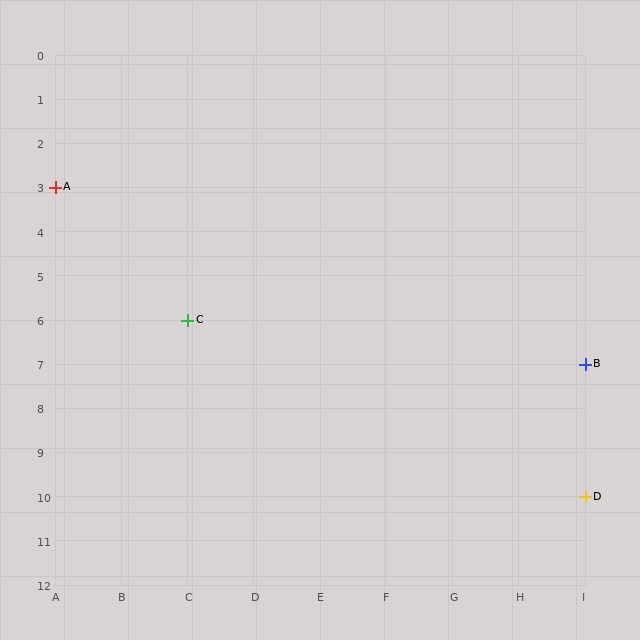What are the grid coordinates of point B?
Point B is at grid coordinates (I, 7).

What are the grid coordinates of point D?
Point D is at grid coordinates (I, 10).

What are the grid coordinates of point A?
Point A is at grid coordinates (A, 3).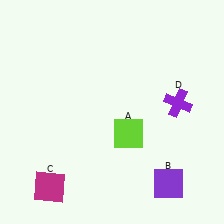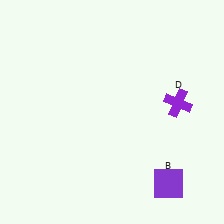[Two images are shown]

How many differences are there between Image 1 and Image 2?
There are 2 differences between the two images.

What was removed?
The lime square (A), the magenta square (C) were removed in Image 2.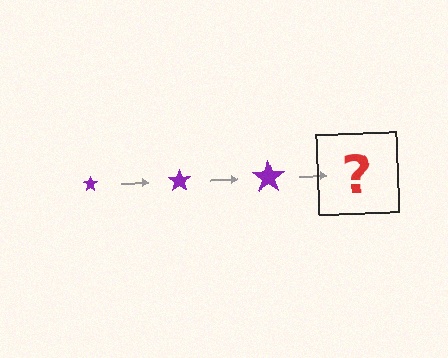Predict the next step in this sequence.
The next step is a purple star, larger than the previous one.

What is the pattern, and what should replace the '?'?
The pattern is that the star gets progressively larger each step. The '?' should be a purple star, larger than the previous one.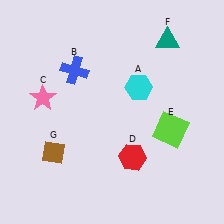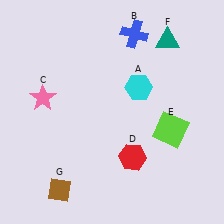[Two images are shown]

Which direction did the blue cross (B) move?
The blue cross (B) moved right.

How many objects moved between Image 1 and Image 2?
2 objects moved between the two images.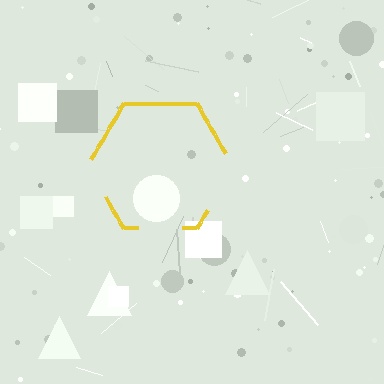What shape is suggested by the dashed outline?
The dashed outline suggests a hexagon.